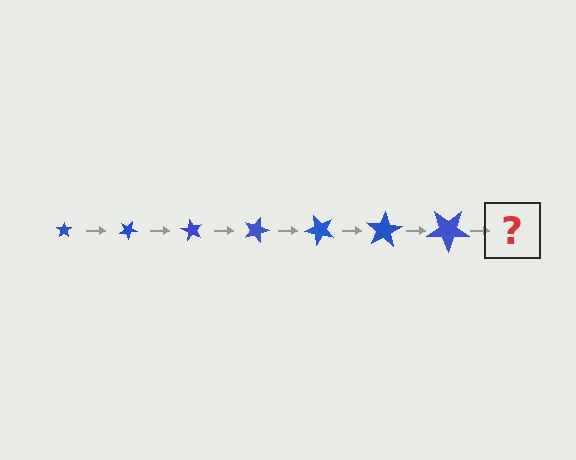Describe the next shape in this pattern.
It should be a star, larger than the previous one and rotated 210 degrees from the start.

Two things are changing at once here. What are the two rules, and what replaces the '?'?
The two rules are that the star grows larger each step and it rotates 30 degrees each step. The '?' should be a star, larger than the previous one and rotated 210 degrees from the start.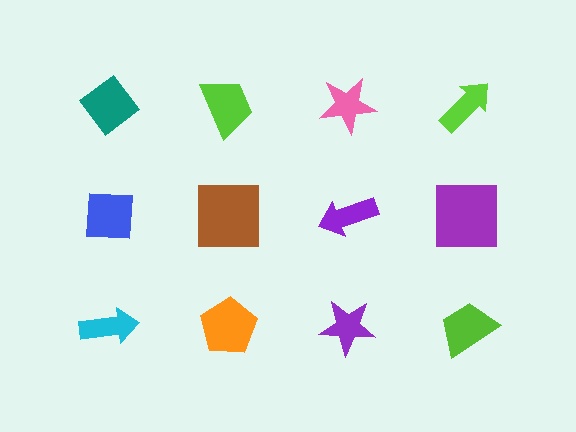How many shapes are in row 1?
4 shapes.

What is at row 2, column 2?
A brown square.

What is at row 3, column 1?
A cyan arrow.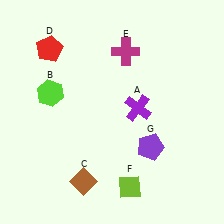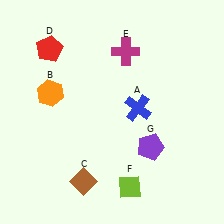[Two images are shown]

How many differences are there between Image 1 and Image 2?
There are 2 differences between the two images.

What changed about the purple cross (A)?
In Image 1, A is purple. In Image 2, it changed to blue.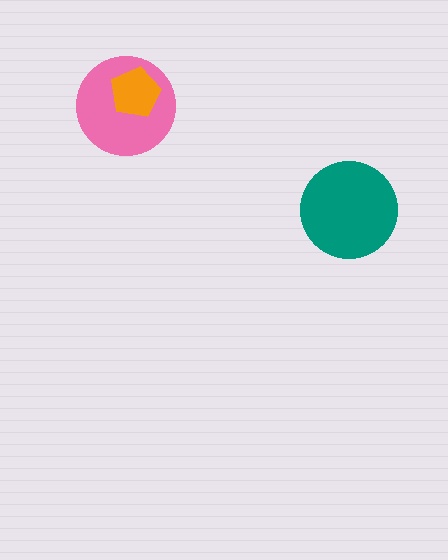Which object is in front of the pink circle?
The orange pentagon is in front of the pink circle.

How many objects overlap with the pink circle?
1 object overlaps with the pink circle.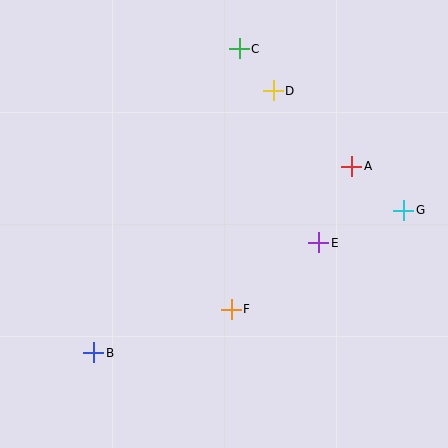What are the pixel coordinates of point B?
Point B is at (94, 353).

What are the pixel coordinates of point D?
Point D is at (273, 91).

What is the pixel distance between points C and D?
The distance between C and D is 54 pixels.